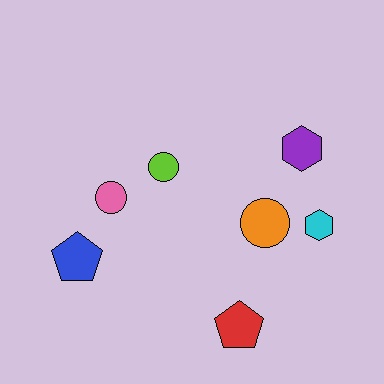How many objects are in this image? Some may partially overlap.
There are 7 objects.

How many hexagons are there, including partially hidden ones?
There are 2 hexagons.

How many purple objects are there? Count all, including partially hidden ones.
There is 1 purple object.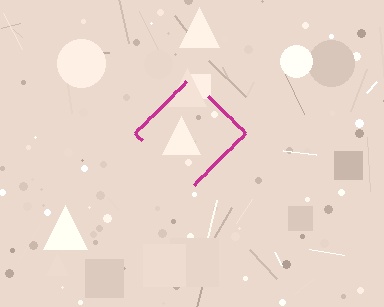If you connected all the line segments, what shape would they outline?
They would outline a diamond.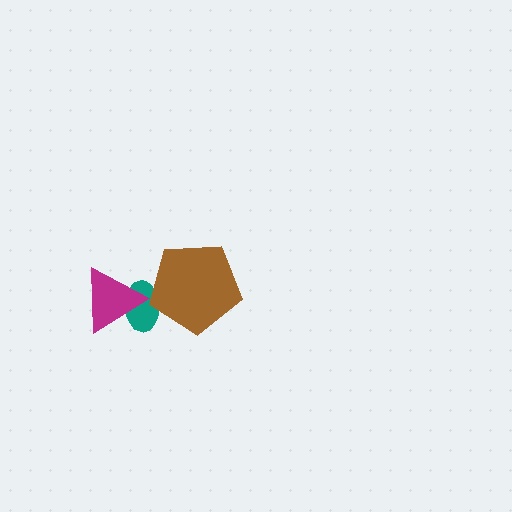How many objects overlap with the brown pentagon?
1 object overlaps with the brown pentagon.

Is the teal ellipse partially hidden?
Yes, it is partially covered by another shape.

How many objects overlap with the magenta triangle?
1 object overlaps with the magenta triangle.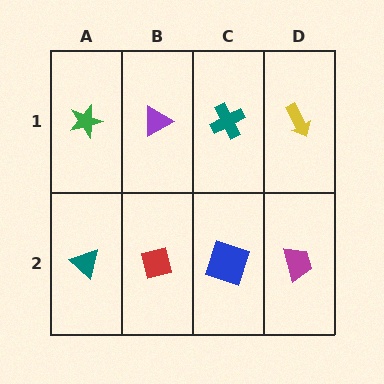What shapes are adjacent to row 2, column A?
A green star (row 1, column A), a red square (row 2, column B).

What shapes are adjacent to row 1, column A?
A teal triangle (row 2, column A), a purple triangle (row 1, column B).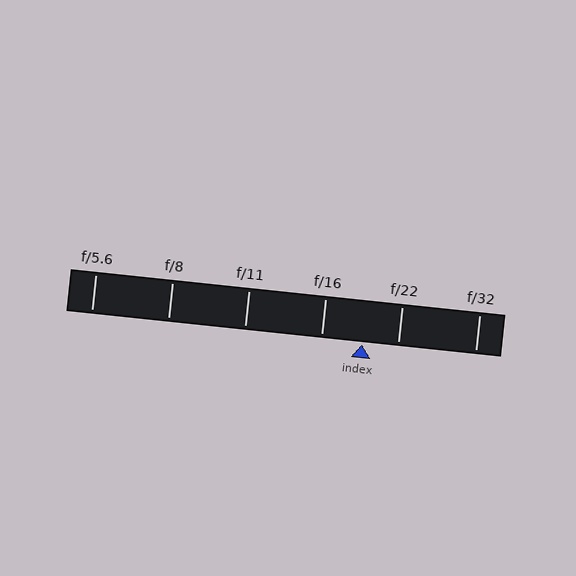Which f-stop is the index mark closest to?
The index mark is closest to f/22.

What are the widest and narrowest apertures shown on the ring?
The widest aperture shown is f/5.6 and the narrowest is f/32.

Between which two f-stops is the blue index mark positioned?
The index mark is between f/16 and f/22.